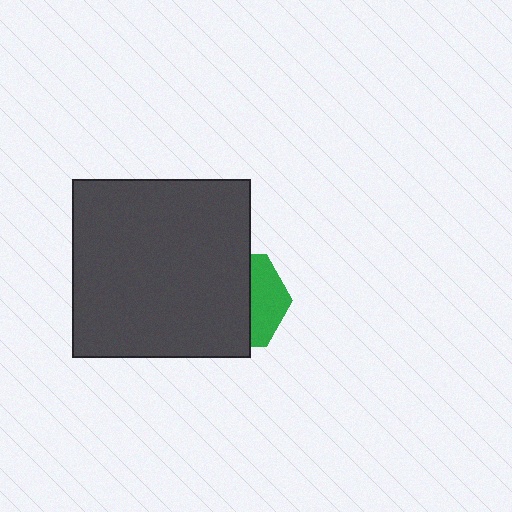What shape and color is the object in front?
The object in front is a dark gray square.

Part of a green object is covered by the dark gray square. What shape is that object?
It is a hexagon.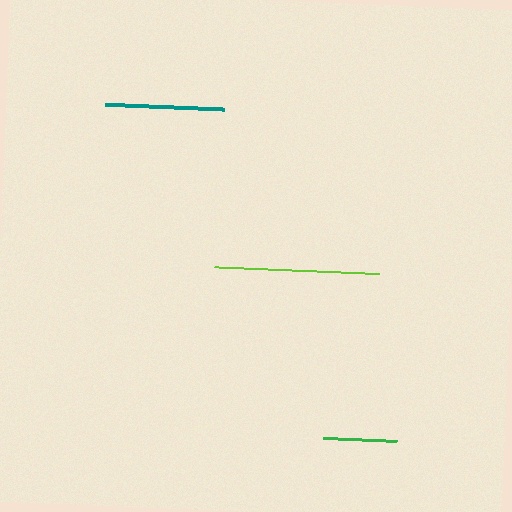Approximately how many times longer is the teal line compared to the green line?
The teal line is approximately 1.6 times the length of the green line.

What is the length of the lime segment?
The lime segment is approximately 164 pixels long.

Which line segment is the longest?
The lime line is the longest at approximately 164 pixels.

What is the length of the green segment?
The green segment is approximately 74 pixels long.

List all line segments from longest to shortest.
From longest to shortest: lime, teal, green.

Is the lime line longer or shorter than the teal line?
The lime line is longer than the teal line.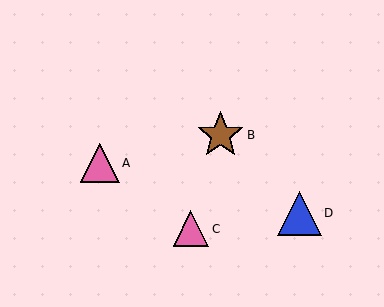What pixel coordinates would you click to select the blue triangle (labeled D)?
Click at (299, 213) to select the blue triangle D.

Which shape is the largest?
The brown star (labeled B) is the largest.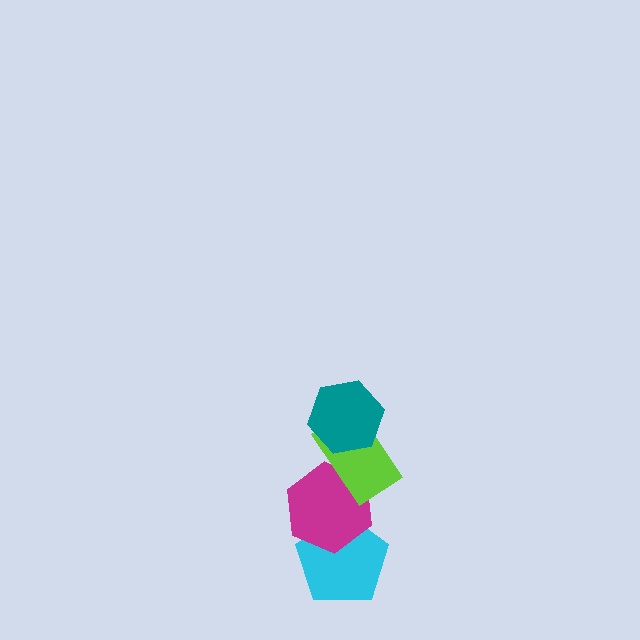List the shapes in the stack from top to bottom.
From top to bottom: the teal hexagon, the lime rectangle, the magenta hexagon, the cyan pentagon.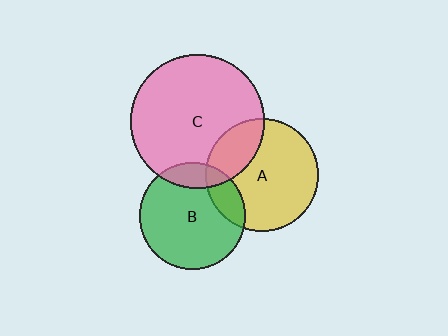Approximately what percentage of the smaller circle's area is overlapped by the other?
Approximately 15%.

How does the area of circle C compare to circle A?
Approximately 1.4 times.